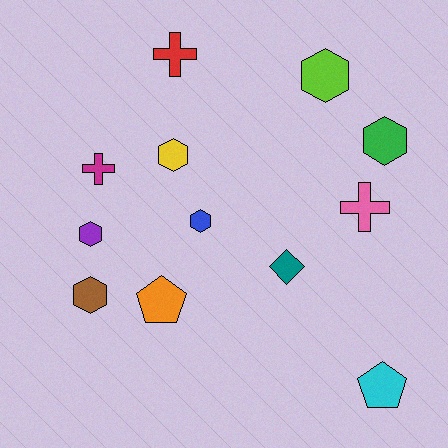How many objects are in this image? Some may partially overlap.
There are 12 objects.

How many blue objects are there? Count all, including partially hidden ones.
There is 1 blue object.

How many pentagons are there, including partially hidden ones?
There are 2 pentagons.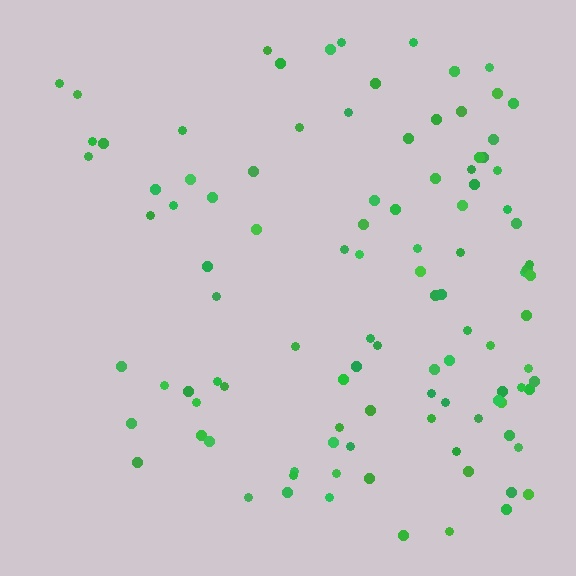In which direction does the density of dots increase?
From left to right, with the right side densest.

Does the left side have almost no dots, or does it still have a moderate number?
Still a moderate number, just noticeably fewer than the right.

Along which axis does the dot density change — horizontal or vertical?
Horizontal.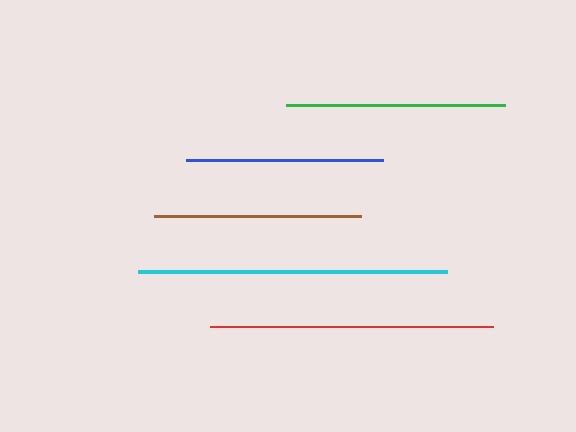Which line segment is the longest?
The cyan line is the longest at approximately 308 pixels.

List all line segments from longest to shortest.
From longest to shortest: cyan, red, green, brown, blue.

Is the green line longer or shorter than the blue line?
The green line is longer than the blue line.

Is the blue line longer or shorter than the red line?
The red line is longer than the blue line.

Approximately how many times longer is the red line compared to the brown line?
The red line is approximately 1.4 times the length of the brown line.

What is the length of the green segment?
The green segment is approximately 220 pixels long.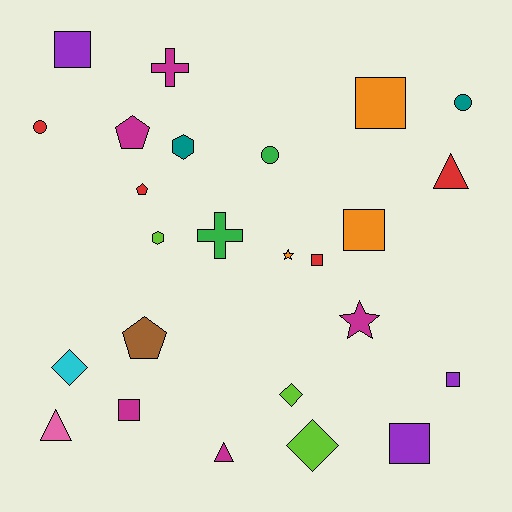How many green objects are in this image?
There are 2 green objects.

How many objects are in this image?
There are 25 objects.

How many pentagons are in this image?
There are 3 pentagons.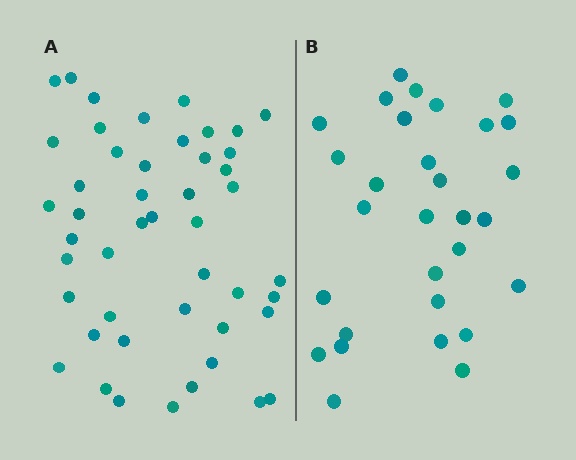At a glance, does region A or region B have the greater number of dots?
Region A (the left region) has more dots.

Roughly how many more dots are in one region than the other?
Region A has approximately 15 more dots than region B.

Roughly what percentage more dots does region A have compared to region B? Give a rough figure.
About 55% more.